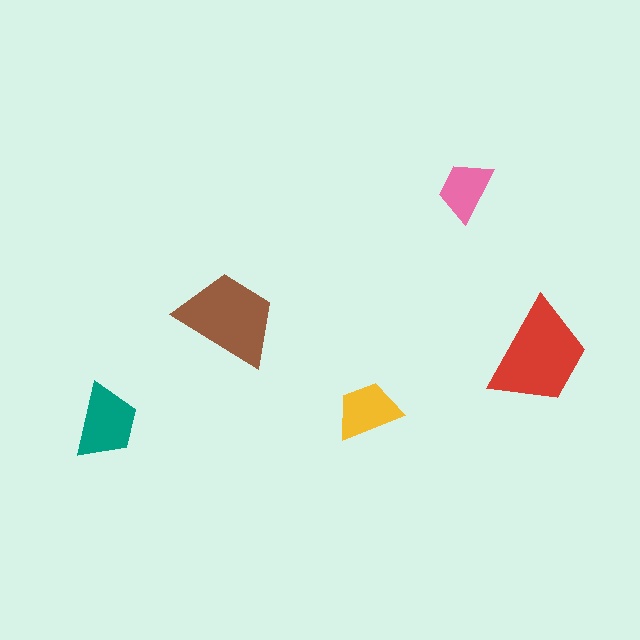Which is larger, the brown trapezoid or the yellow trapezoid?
The brown one.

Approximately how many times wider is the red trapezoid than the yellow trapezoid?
About 1.5 times wider.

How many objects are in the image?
There are 5 objects in the image.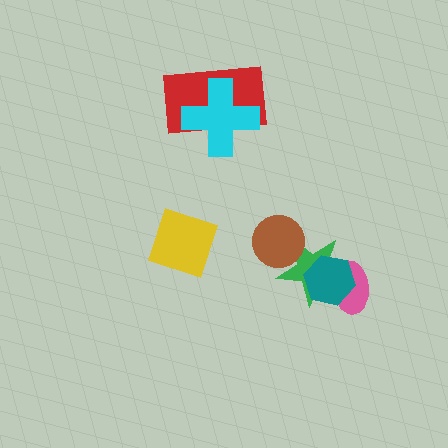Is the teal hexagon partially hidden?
No, no other shape covers it.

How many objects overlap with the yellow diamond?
0 objects overlap with the yellow diamond.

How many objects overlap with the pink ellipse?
2 objects overlap with the pink ellipse.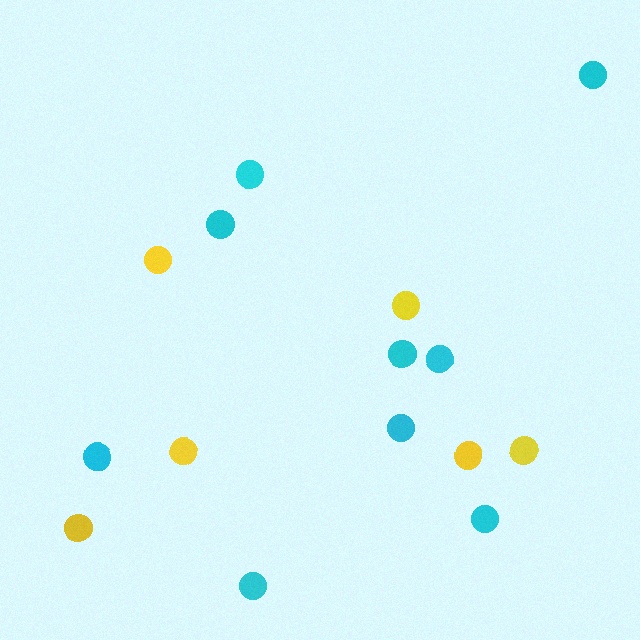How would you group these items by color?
There are 2 groups: one group of yellow circles (6) and one group of cyan circles (9).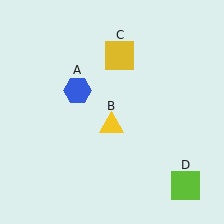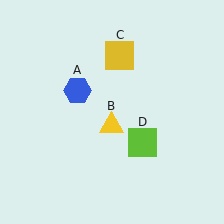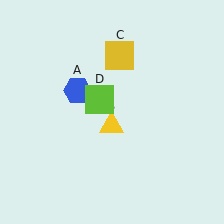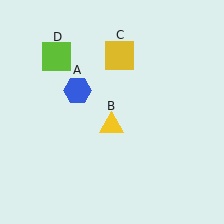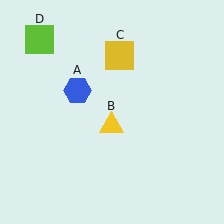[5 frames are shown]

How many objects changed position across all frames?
1 object changed position: lime square (object D).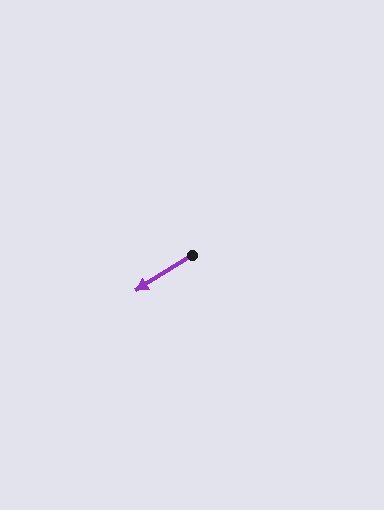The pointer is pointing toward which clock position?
Roughly 8 o'clock.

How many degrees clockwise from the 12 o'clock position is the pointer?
Approximately 238 degrees.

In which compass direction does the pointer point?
Southwest.